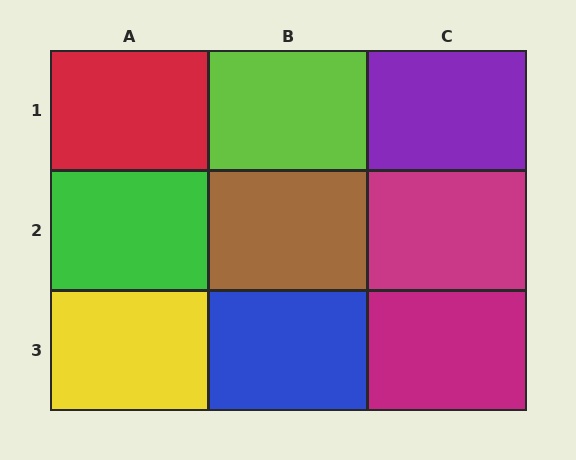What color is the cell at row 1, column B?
Lime.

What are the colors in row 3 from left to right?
Yellow, blue, magenta.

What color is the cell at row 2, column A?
Green.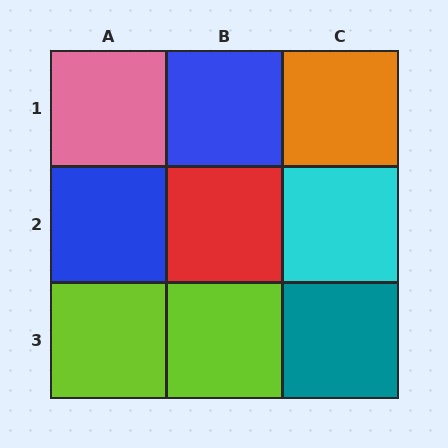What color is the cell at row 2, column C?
Cyan.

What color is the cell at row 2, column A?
Blue.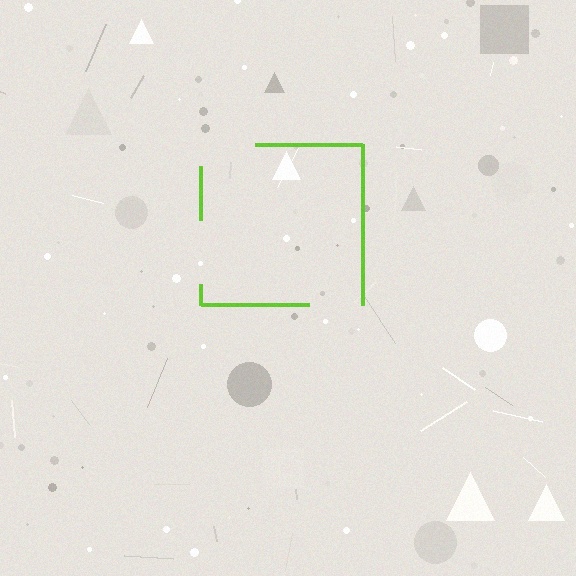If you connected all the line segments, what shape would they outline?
They would outline a square.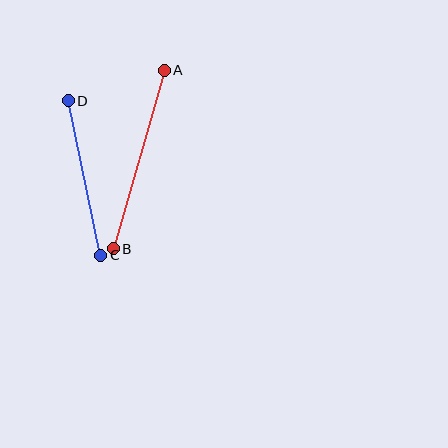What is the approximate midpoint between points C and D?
The midpoint is at approximately (84, 178) pixels.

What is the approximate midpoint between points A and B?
The midpoint is at approximately (139, 159) pixels.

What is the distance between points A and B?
The distance is approximately 185 pixels.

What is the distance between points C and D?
The distance is approximately 158 pixels.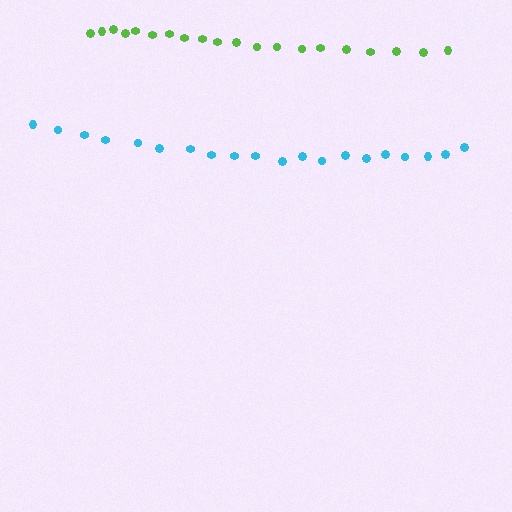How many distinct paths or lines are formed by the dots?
There are 2 distinct paths.